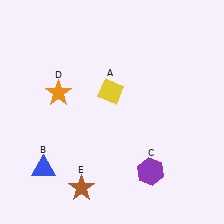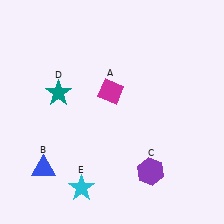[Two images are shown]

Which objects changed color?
A changed from yellow to magenta. D changed from orange to teal. E changed from brown to cyan.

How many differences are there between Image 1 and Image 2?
There are 3 differences between the two images.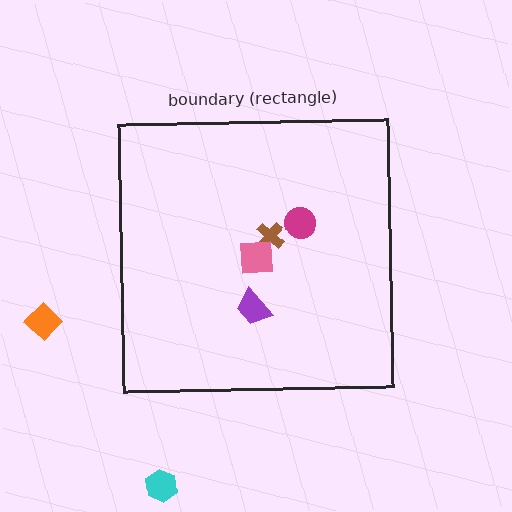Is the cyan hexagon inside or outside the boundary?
Outside.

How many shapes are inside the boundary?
4 inside, 2 outside.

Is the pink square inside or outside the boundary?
Inside.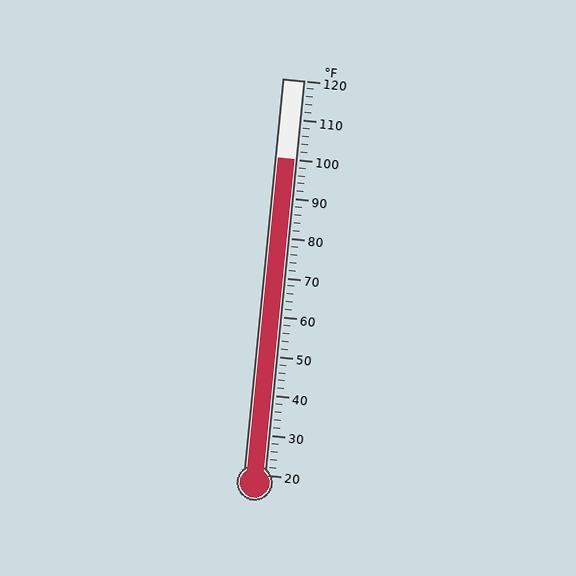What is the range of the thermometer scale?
The thermometer scale ranges from 20°F to 120°F.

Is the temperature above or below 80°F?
The temperature is above 80°F.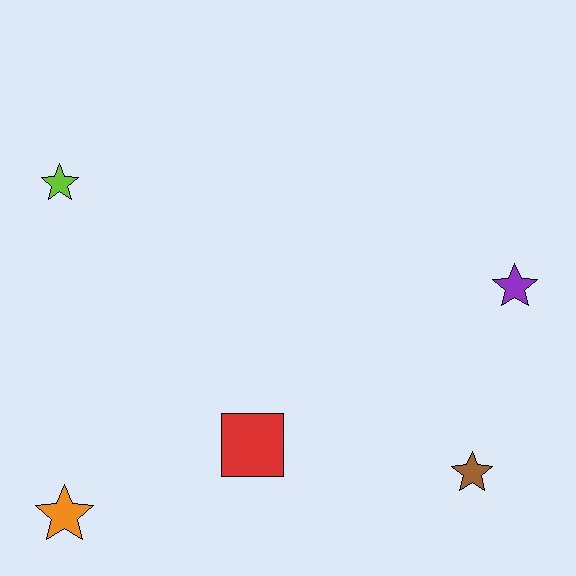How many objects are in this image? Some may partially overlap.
There are 5 objects.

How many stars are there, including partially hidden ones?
There are 4 stars.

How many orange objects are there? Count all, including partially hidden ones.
There is 1 orange object.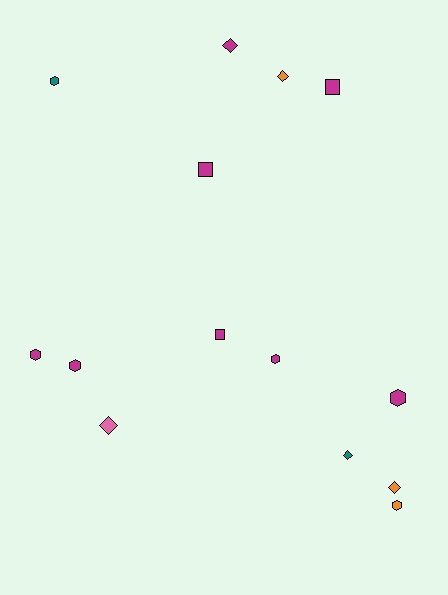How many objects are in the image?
There are 14 objects.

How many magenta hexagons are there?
There are 4 magenta hexagons.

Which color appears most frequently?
Magenta, with 8 objects.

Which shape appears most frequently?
Hexagon, with 6 objects.